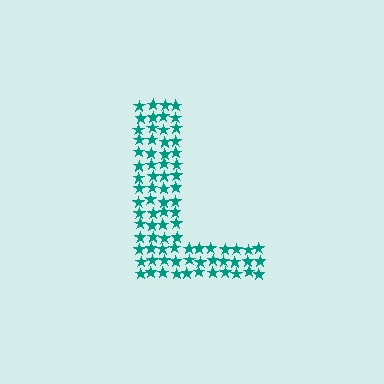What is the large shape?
The large shape is the letter L.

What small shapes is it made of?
It is made of small stars.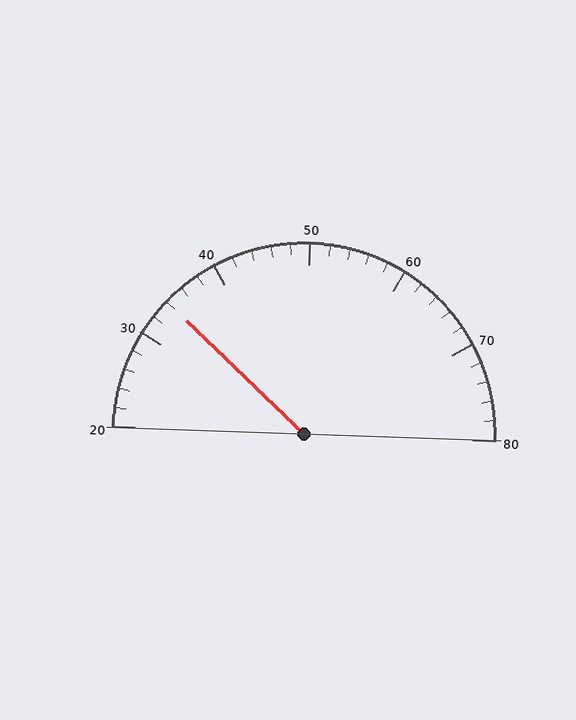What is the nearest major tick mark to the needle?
The nearest major tick mark is 30.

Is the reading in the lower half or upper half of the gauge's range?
The reading is in the lower half of the range (20 to 80).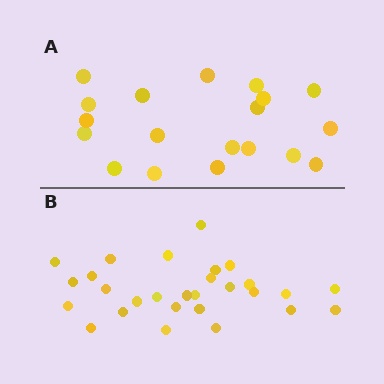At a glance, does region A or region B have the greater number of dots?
Region B (the bottom region) has more dots.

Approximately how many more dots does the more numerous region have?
Region B has roughly 8 or so more dots than region A.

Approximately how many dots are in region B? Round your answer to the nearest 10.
About 30 dots. (The exact count is 28, which rounds to 30.)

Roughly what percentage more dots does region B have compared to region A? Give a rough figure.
About 45% more.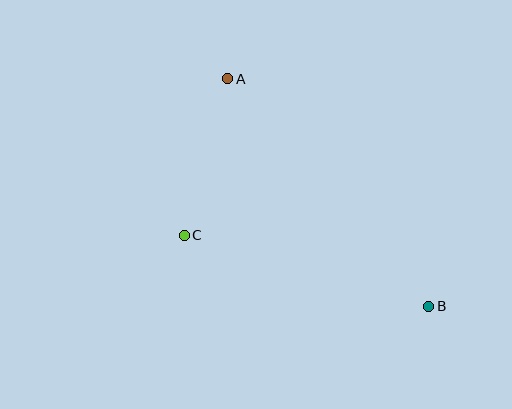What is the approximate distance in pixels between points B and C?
The distance between B and C is approximately 255 pixels.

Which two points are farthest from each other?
Points A and B are farthest from each other.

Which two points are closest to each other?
Points A and C are closest to each other.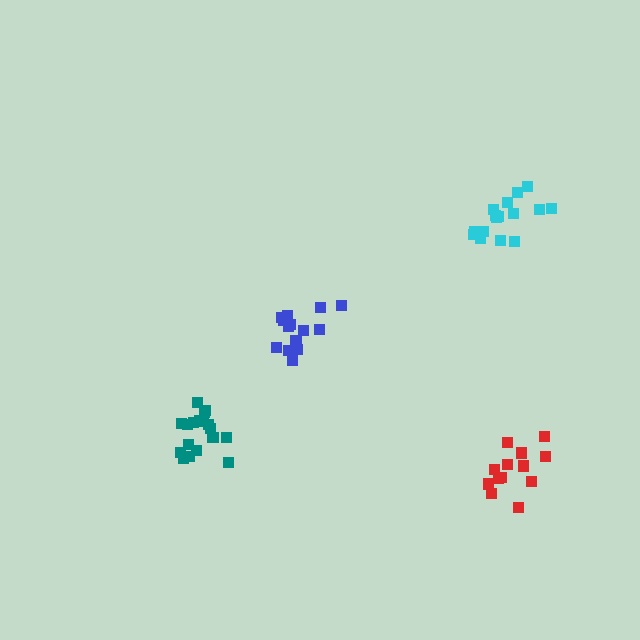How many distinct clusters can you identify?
There are 4 distinct clusters.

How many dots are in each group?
Group 1: 16 dots, Group 2: 14 dots, Group 3: 18 dots, Group 4: 14 dots (62 total).